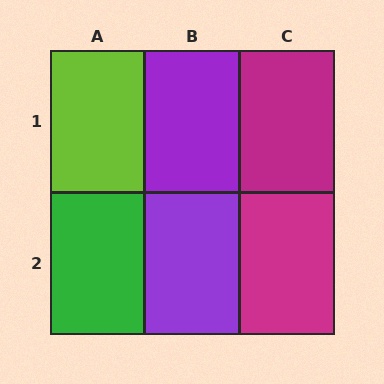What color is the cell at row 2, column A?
Green.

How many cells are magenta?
2 cells are magenta.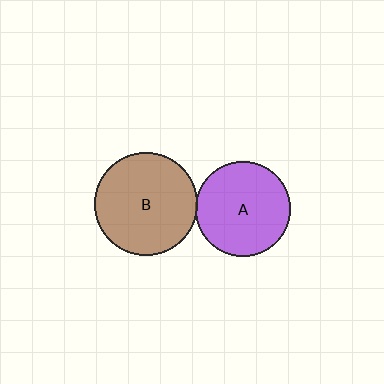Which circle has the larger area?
Circle B (brown).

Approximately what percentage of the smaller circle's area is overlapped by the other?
Approximately 5%.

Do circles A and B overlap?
Yes.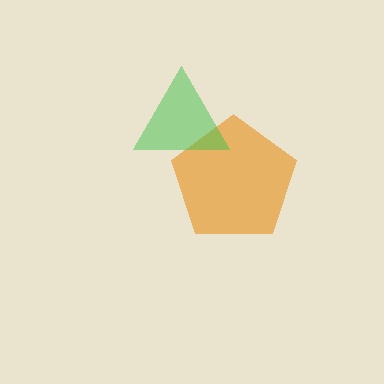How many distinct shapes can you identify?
There are 2 distinct shapes: an orange pentagon, a green triangle.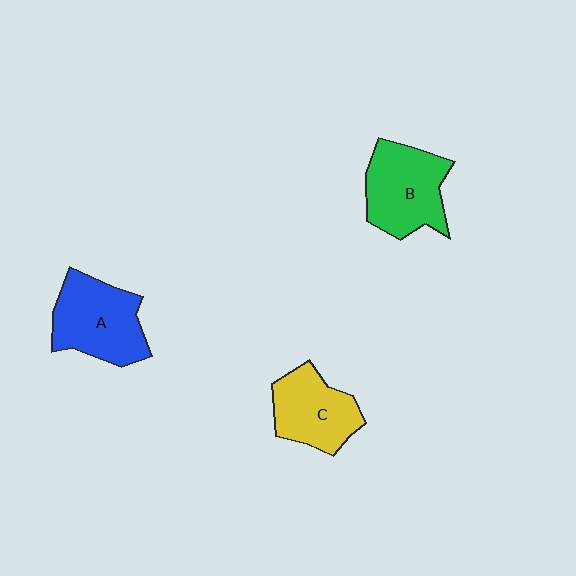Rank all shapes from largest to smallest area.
From largest to smallest: A (blue), B (green), C (yellow).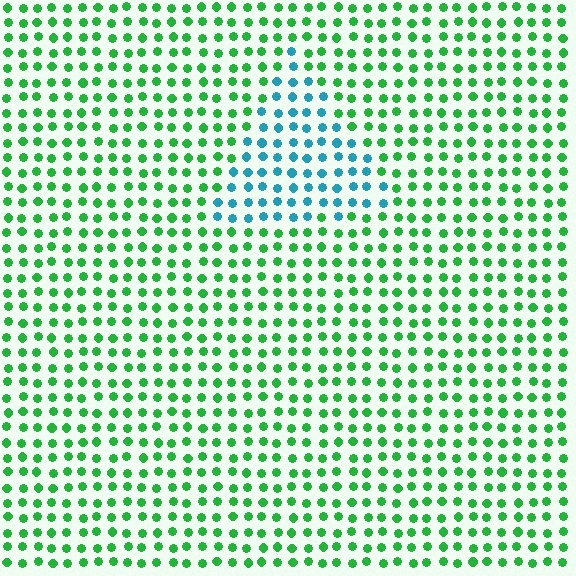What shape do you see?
I see a triangle.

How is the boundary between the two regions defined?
The boundary is defined purely by a slight shift in hue (about 60 degrees). Spacing, size, and orientation are identical on both sides.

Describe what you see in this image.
The image is filled with small green elements in a uniform arrangement. A triangle-shaped region is visible where the elements are tinted to a slightly different hue, forming a subtle color boundary.